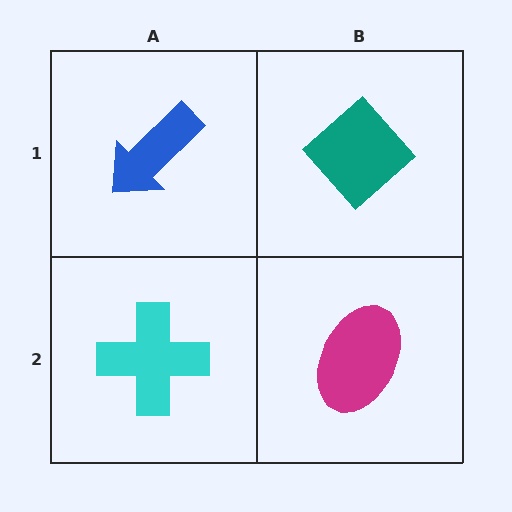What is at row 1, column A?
A blue arrow.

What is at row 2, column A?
A cyan cross.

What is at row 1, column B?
A teal diamond.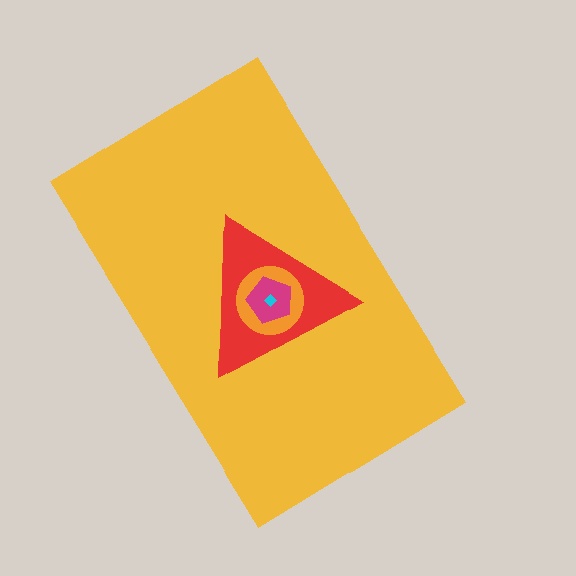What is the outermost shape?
The yellow rectangle.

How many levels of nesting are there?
5.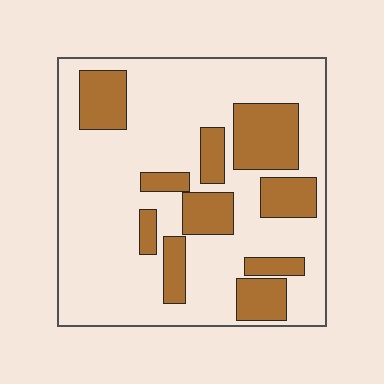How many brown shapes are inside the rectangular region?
10.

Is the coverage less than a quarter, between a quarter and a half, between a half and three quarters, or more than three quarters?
Between a quarter and a half.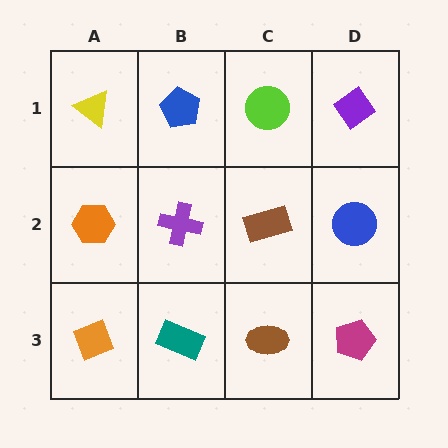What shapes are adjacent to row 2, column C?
A lime circle (row 1, column C), a brown ellipse (row 3, column C), a purple cross (row 2, column B), a blue circle (row 2, column D).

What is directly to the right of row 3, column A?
A teal rectangle.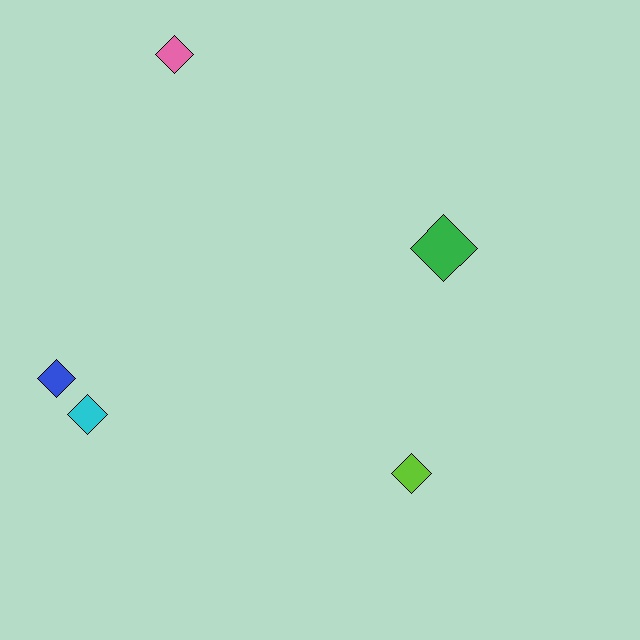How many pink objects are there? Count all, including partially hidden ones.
There is 1 pink object.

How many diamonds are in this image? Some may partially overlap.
There are 5 diamonds.